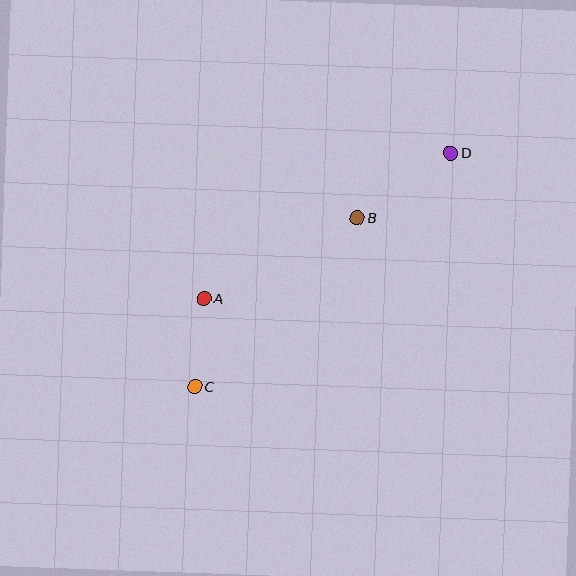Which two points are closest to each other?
Points A and C are closest to each other.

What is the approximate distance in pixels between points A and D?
The distance between A and D is approximately 287 pixels.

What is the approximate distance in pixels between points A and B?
The distance between A and B is approximately 173 pixels.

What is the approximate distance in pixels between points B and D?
The distance between B and D is approximately 114 pixels.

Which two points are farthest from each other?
Points C and D are farthest from each other.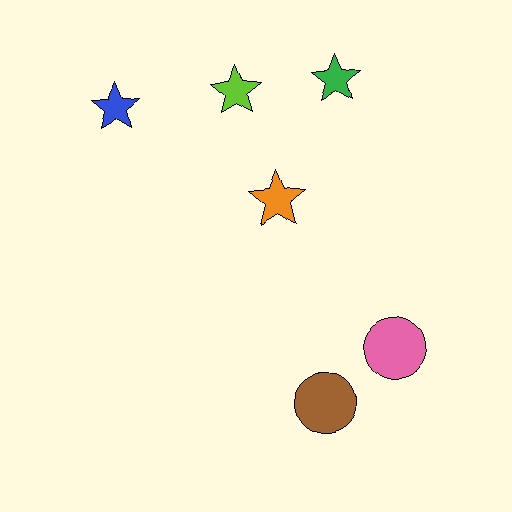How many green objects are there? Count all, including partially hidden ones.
There is 1 green object.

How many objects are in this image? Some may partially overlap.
There are 6 objects.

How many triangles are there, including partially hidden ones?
There are no triangles.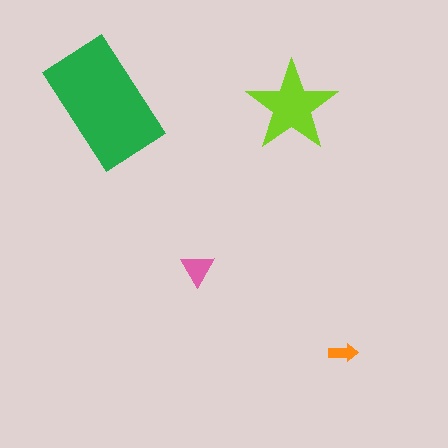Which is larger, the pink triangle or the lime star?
The lime star.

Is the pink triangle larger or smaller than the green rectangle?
Smaller.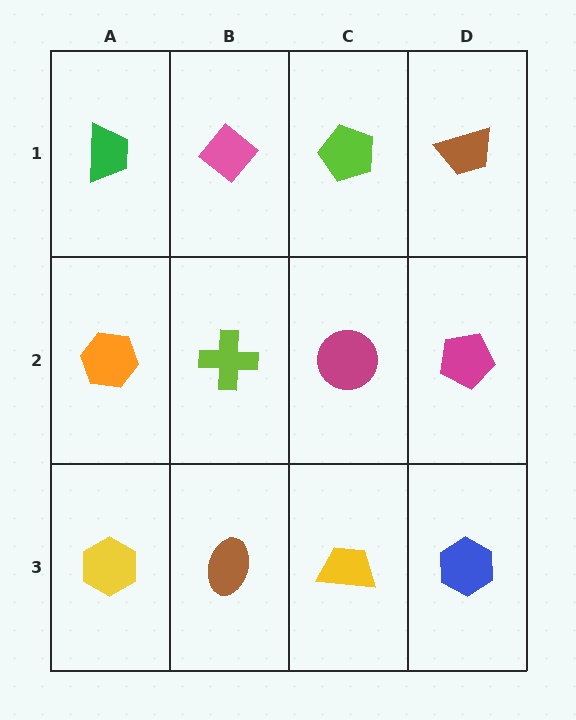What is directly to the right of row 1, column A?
A pink diamond.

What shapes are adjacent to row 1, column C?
A magenta circle (row 2, column C), a pink diamond (row 1, column B), a brown trapezoid (row 1, column D).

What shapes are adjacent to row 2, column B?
A pink diamond (row 1, column B), a brown ellipse (row 3, column B), an orange hexagon (row 2, column A), a magenta circle (row 2, column C).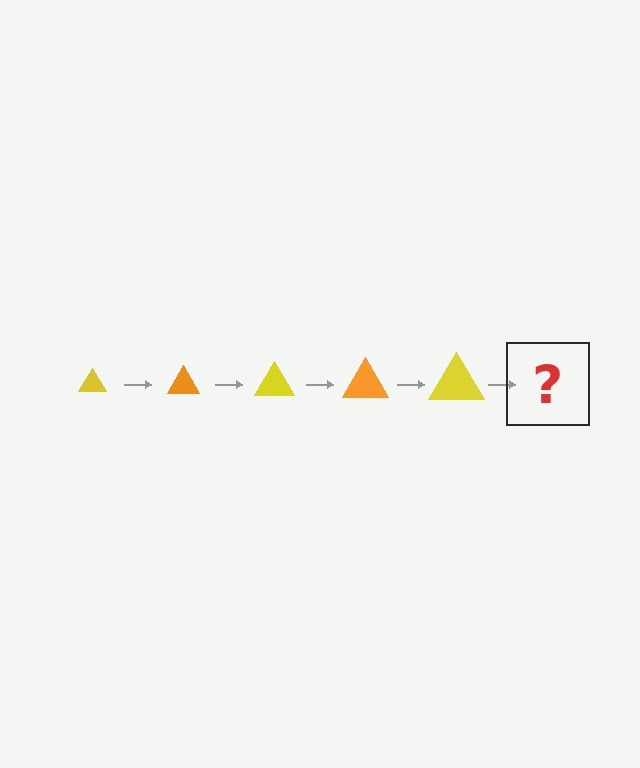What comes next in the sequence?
The next element should be an orange triangle, larger than the previous one.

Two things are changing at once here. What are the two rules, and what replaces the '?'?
The two rules are that the triangle grows larger each step and the color cycles through yellow and orange. The '?' should be an orange triangle, larger than the previous one.